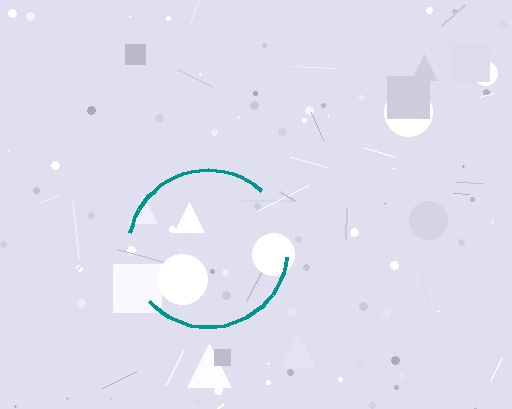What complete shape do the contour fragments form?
The contour fragments form a circle.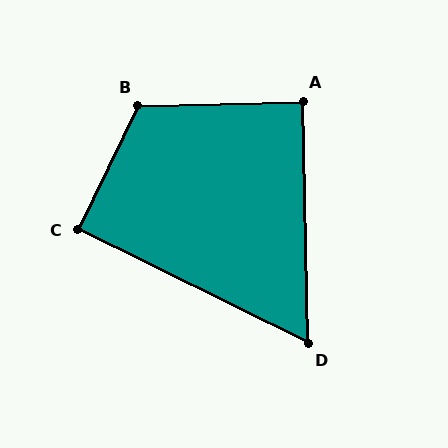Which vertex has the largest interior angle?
B, at approximately 117 degrees.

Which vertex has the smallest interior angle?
D, at approximately 63 degrees.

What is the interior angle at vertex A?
Approximately 90 degrees (approximately right).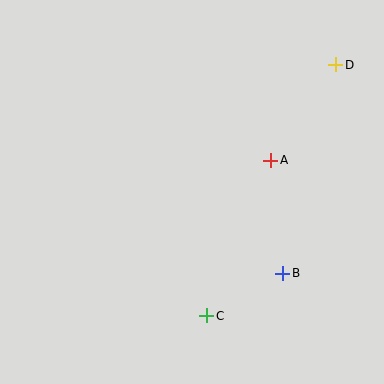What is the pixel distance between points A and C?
The distance between A and C is 168 pixels.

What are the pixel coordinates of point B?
Point B is at (283, 273).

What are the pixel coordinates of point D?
Point D is at (336, 65).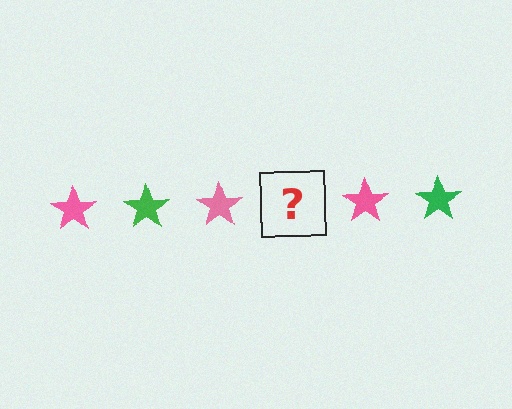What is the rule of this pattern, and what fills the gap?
The rule is that the pattern cycles through pink, green stars. The gap should be filled with a green star.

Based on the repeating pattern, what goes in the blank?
The blank should be a green star.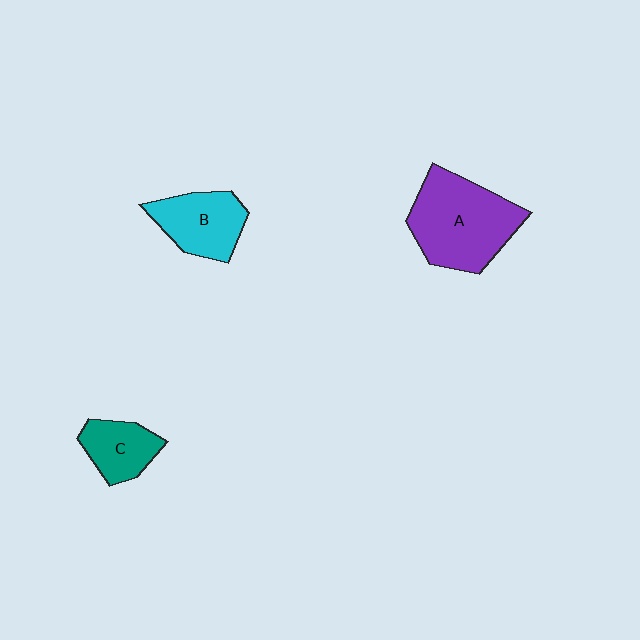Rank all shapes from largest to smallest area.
From largest to smallest: A (purple), B (cyan), C (teal).